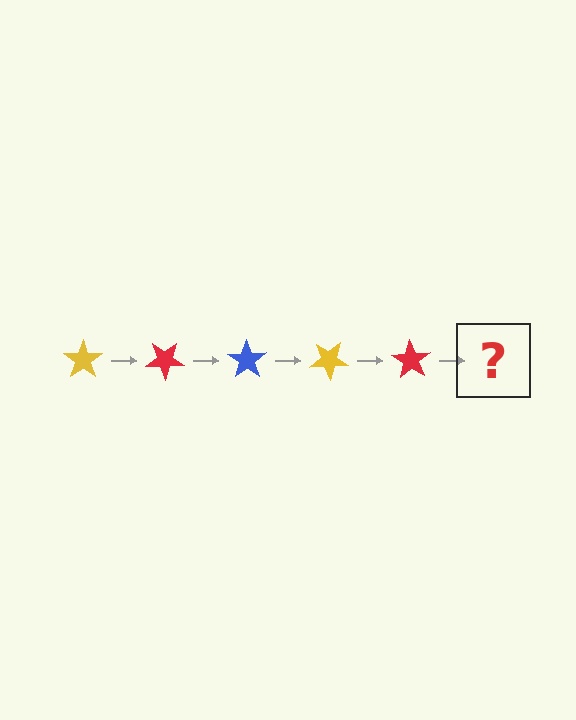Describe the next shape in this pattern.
It should be a blue star, rotated 175 degrees from the start.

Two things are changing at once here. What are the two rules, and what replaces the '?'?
The two rules are that it rotates 35 degrees each step and the color cycles through yellow, red, and blue. The '?' should be a blue star, rotated 175 degrees from the start.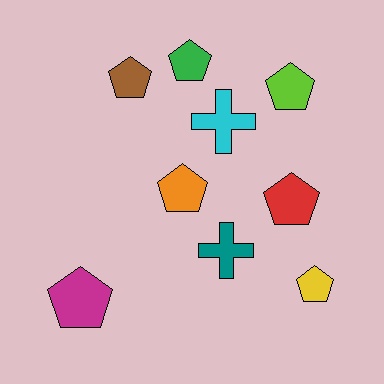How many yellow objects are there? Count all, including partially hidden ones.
There is 1 yellow object.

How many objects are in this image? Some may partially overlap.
There are 9 objects.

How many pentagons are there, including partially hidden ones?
There are 7 pentagons.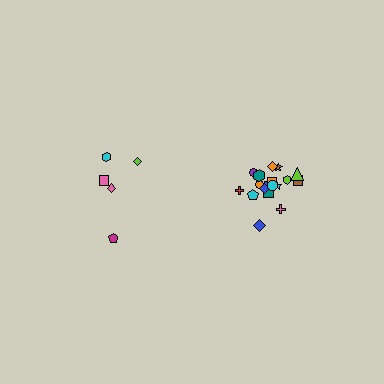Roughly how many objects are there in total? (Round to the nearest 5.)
Roughly 25 objects in total.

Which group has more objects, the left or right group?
The right group.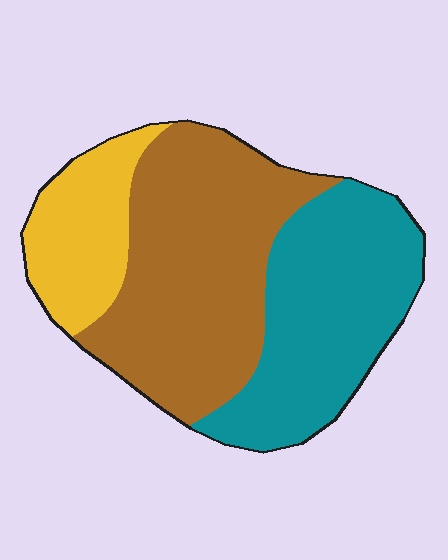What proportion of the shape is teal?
Teal takes up between a quarter and a half of the shape.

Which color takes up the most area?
Brown, at roughly 45%.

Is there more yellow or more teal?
Teal.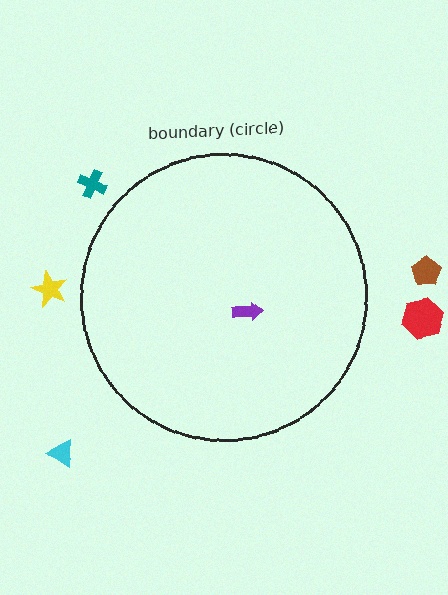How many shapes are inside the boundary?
1 inside, 5 outside.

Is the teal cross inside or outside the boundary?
Outside.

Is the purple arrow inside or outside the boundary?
Inside.